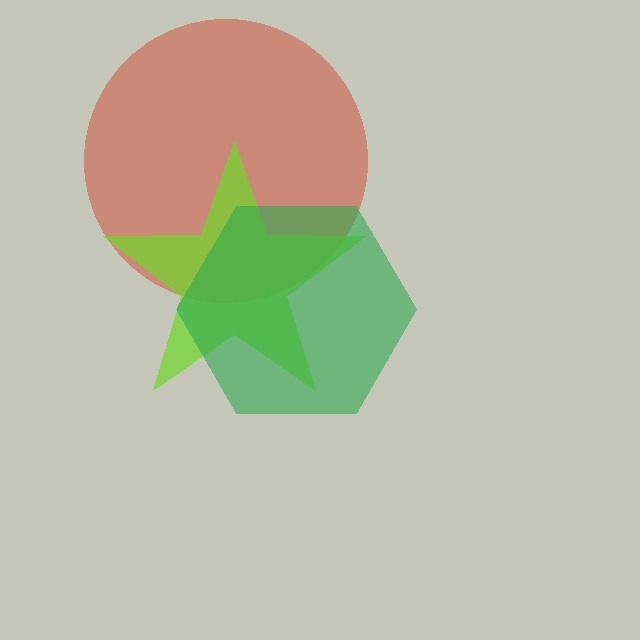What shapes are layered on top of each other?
The layered shapes are: a red circle, a lime star, a green hexagon.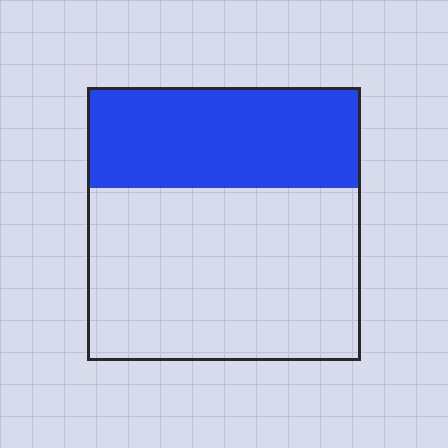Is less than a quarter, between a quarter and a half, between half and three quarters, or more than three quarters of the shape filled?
Between a quarter and a half.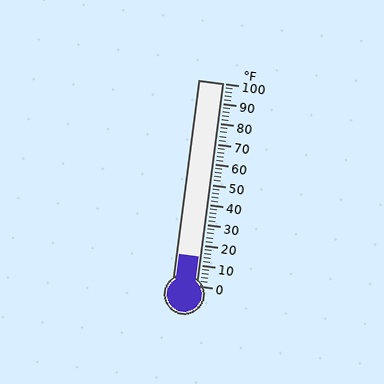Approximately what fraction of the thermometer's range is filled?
The thermometer is filled to approximately 15% of its range.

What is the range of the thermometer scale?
The thermometer scale ranges from 0°F to 100°F.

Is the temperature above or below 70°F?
The temperature is below 70°F.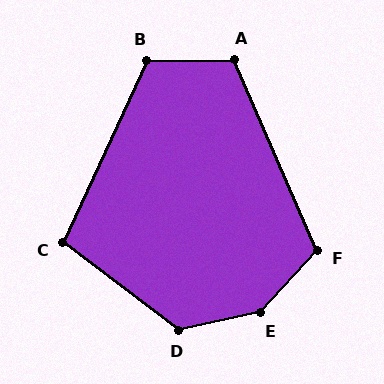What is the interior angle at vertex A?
Approximately 113 degrees (obtuse).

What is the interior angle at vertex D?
Approximately 131 degrees (obtuse).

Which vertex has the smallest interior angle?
C, at approximately 102 degrees.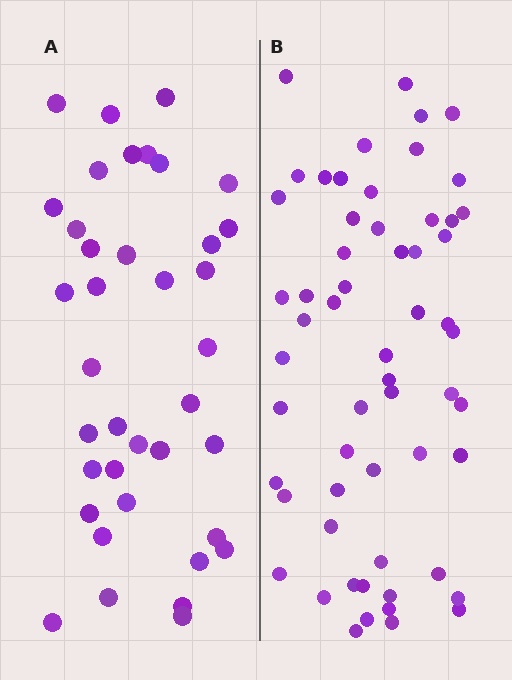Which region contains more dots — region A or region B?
Region B (the right region) has more dots.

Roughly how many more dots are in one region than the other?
Region B has approximately 20 more dots than region A.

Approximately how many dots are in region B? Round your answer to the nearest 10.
About 60 dots. (The exact count is 58, which rounds to 60.)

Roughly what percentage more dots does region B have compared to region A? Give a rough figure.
About 55% more.